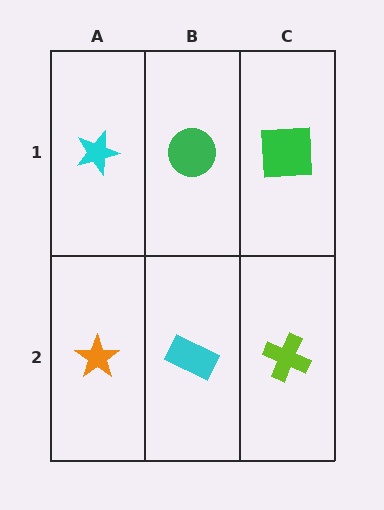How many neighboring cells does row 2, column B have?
3.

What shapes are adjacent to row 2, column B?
A green circle (row 1, column B), an orange star (row 2, column A), a lime cross (row 2, column C).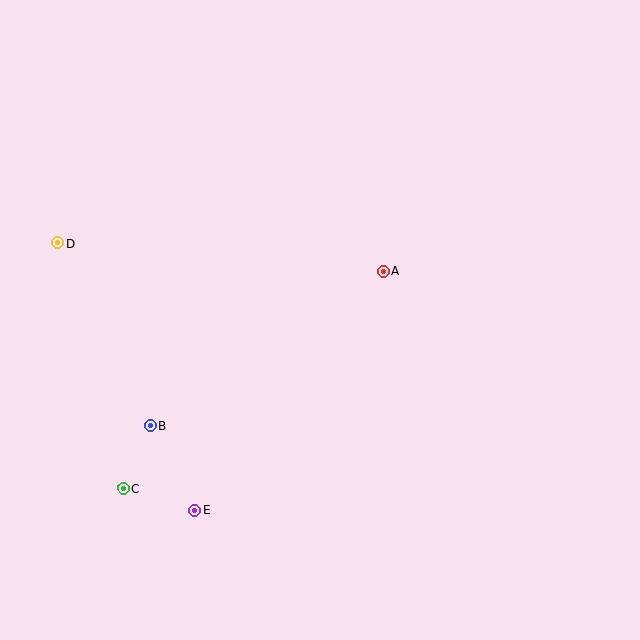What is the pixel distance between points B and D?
The distance between B and D is 205 pixels.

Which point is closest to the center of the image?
Point A at (383, 272) is closest to the center.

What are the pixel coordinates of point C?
Point C is at (123, 488).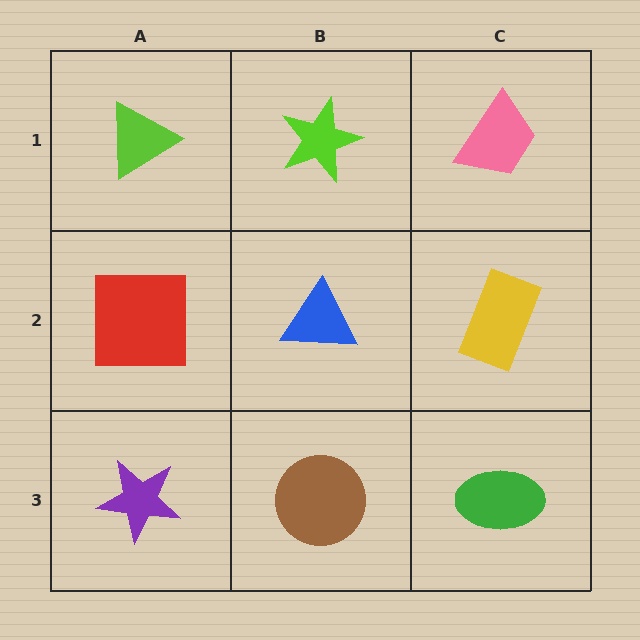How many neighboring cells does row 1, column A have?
2.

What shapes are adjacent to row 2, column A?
A lime triangle (row 1, column A), a purple star (row 3, column A), a blue triangle (row 2, column B).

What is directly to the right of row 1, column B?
A pink trapezoid.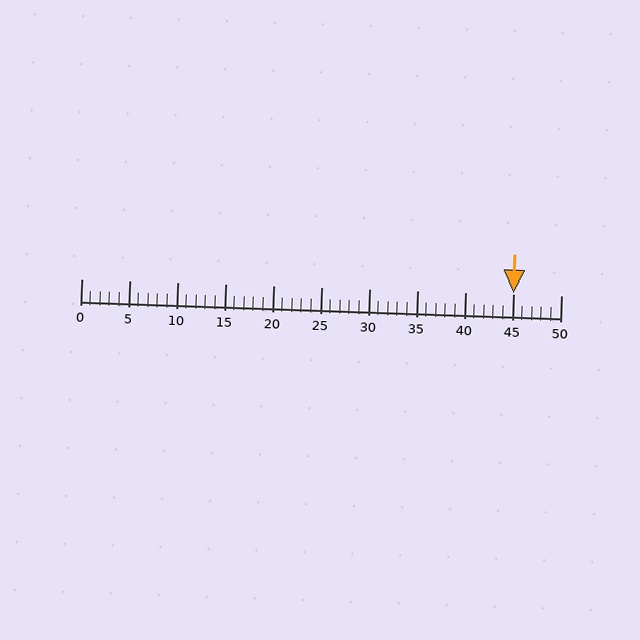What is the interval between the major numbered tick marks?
The major tick marks are spaced 5 units apart.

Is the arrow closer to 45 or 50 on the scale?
The arrow is closer to 45.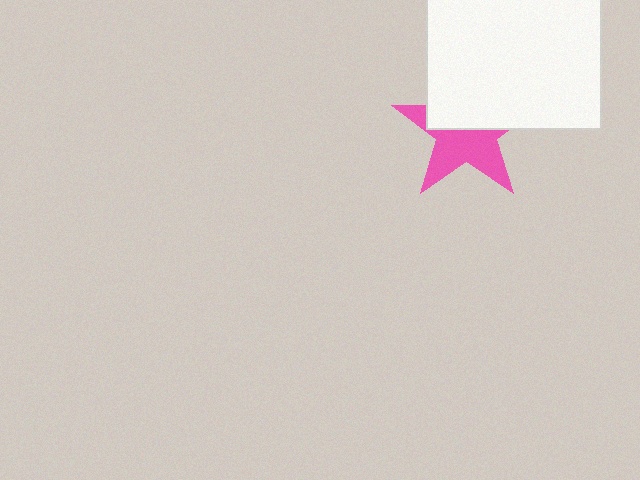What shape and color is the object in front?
The object in front is a white square.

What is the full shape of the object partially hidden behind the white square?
The partially hidden object is a pink star.